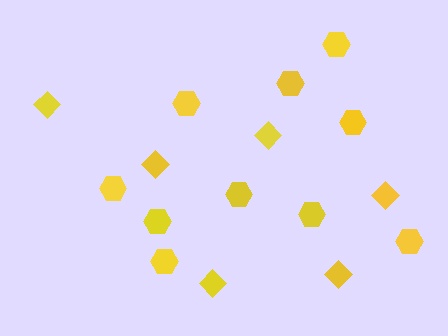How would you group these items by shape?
There are 2 groups: one group of diamonds (6) and one group of hexagons (10).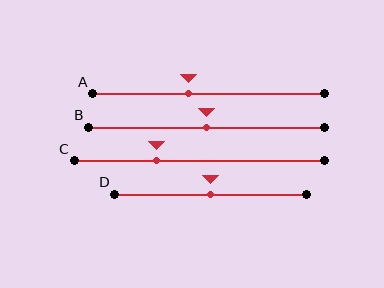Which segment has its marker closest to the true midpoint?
Segment B has its marker closest to the true midpoint.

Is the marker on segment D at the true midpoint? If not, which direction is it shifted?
Yes, the marker on segment D is at the true midpoint.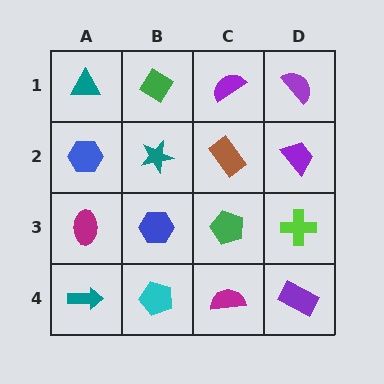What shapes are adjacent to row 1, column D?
A purple trapezoid (row 2, column D), a purple semicircle (row 1, column C).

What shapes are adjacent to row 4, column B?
A blue hexagon (row 3, column B), a teal arrow (row 4, column A), a magenta semicircle (row 4, column C).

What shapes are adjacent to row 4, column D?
A lime cross (row 3, column D), a magenta semicircle (row 4, column C).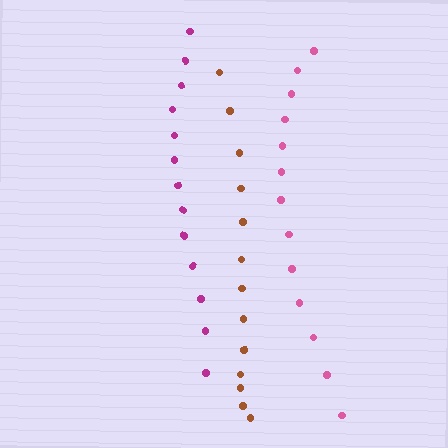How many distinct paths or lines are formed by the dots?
There are 3 distinct paths.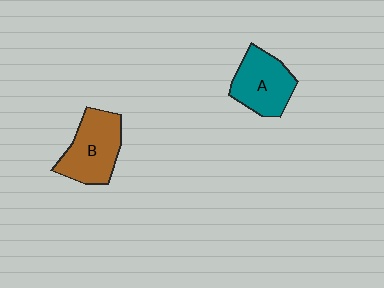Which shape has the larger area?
Shape B (brown).